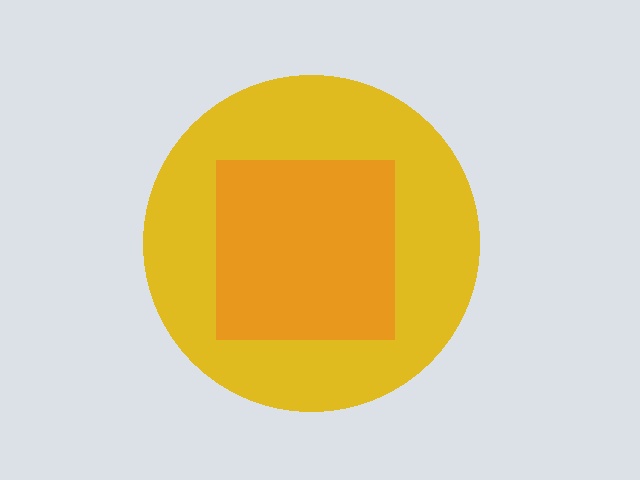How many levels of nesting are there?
2.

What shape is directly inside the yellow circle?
The orange square.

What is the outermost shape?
The yellow circle.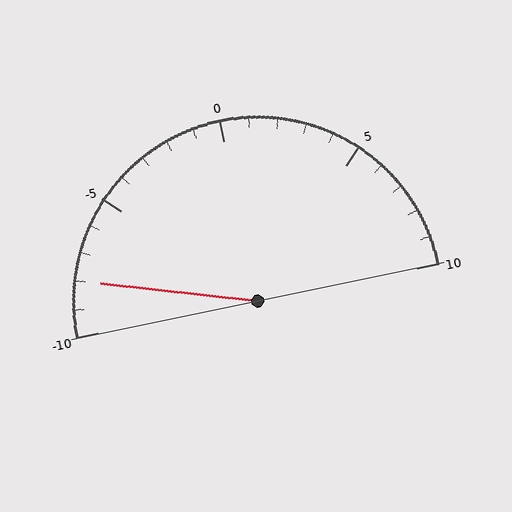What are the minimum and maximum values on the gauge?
The gauge ranges from -10 to 10.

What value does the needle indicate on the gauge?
The needle indicates approximately -8.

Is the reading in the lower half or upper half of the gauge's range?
The reading is in the lower half of the range (-10 to 10).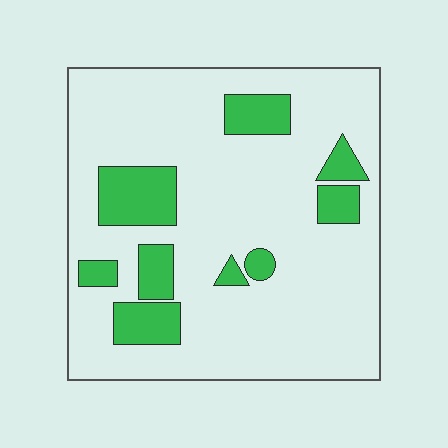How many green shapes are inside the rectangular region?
9.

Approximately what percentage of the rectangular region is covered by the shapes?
Approximately 20%.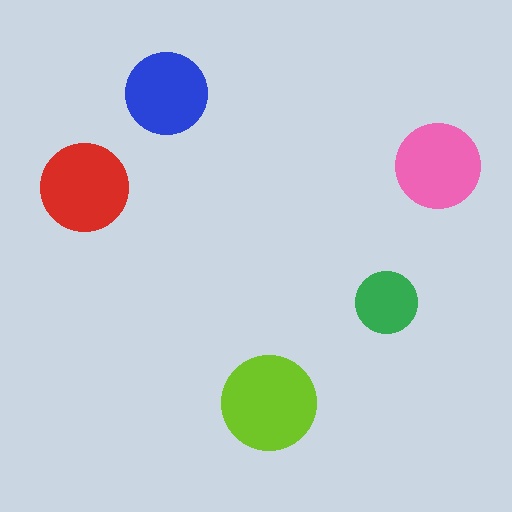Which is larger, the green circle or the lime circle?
The lime one.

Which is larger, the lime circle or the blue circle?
The lime one.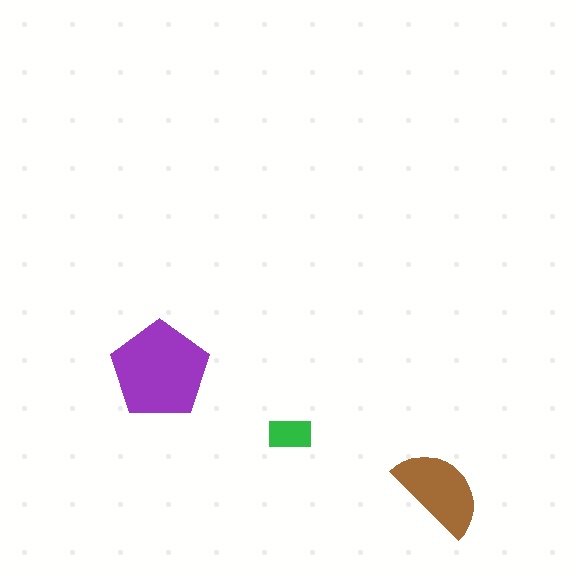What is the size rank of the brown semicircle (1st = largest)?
2nd.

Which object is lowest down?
The brown semicircle is bottommost.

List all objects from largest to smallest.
The purple pentagon, the brown semicircle, the green rectangle.